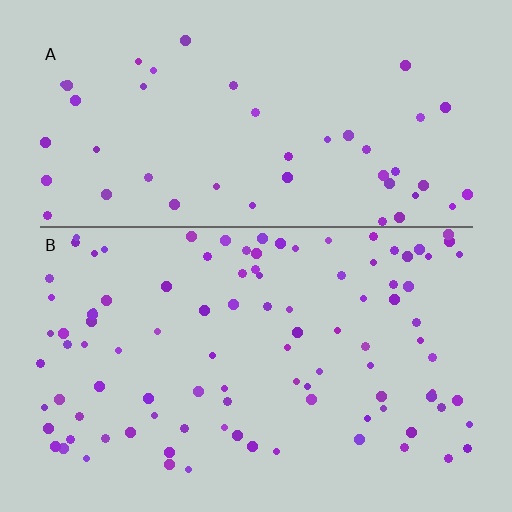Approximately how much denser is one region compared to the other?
Approximately 2.1× — region B over region A.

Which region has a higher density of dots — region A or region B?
B (the bottom).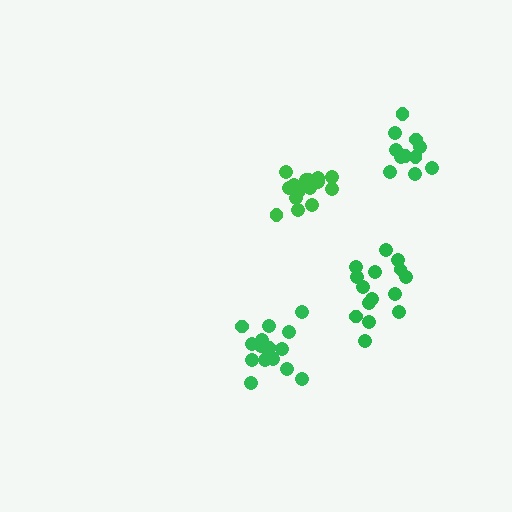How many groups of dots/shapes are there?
There are 4 groups.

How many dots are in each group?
Group 1: 15 dots, Group 2: 11 dots, Group 3: 16 dots, Group 4: 15 dots (57 total).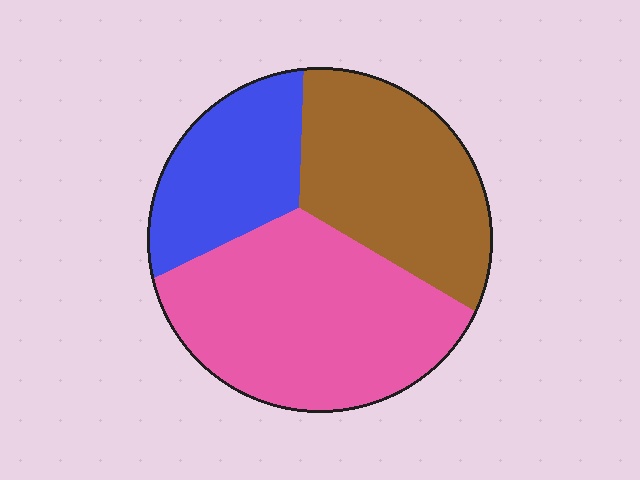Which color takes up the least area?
Blue, at roughly 20%.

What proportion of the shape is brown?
Brown takes up about one third (1/3) of the shape.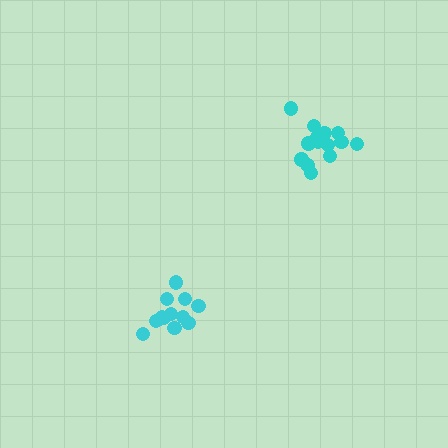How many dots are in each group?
Group 1: 13 dots, Group 2: 14 dots (27 total).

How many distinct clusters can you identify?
There are 2 distinct clusters.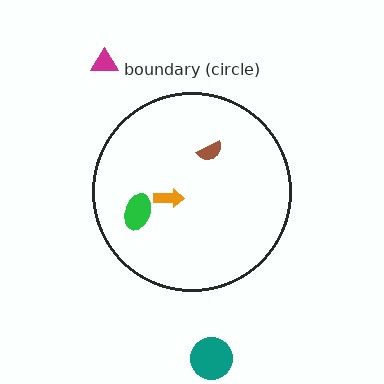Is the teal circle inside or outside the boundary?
Outside.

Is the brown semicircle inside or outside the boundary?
Inside.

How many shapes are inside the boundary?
3 inside, 2 outside.